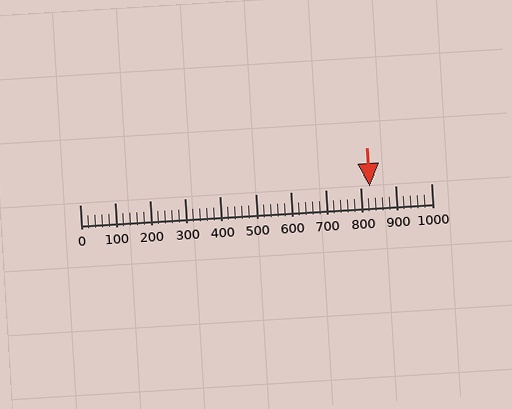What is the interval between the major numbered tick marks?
The major tick marks are spaced 100 units apart.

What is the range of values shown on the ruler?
The ruler shows values from 0 to 1000.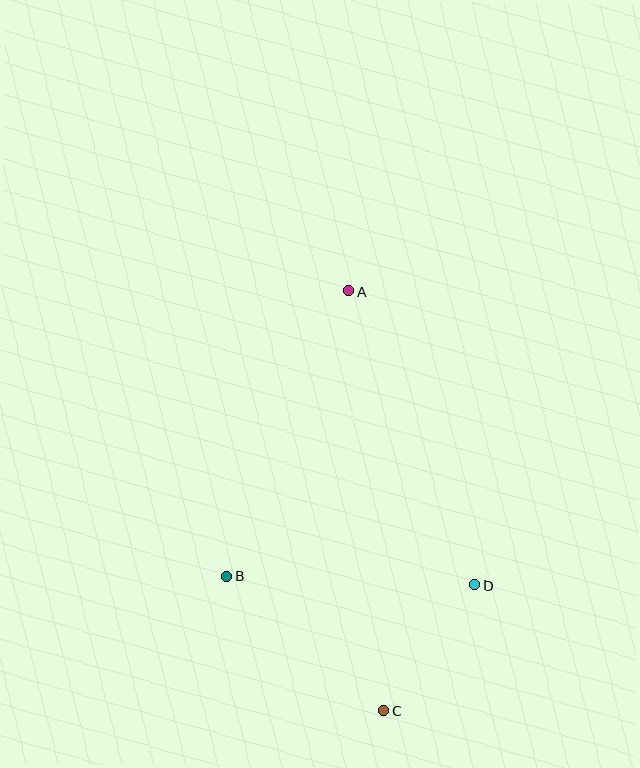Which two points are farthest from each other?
Points A and C are farthest from each other.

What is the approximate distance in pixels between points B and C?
The distance between B and C is approximately 207 pixels.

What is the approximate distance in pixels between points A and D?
The distance between A and D is approximately 320 pixels.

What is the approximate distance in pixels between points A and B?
The distance between A and B is approximately 310 pixels.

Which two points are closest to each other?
Points C and D are closest to each other.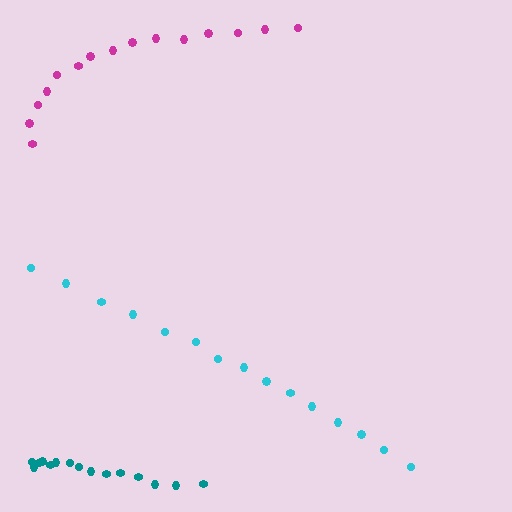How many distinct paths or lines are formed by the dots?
There are 3 distinct paths.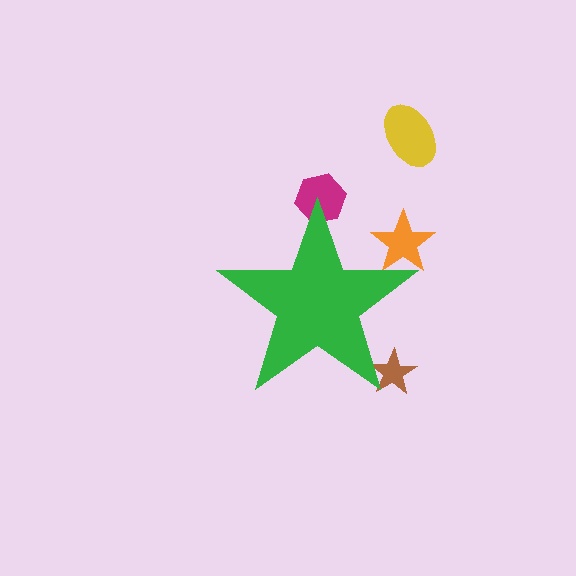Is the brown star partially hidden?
Yes, the brown star is partially hidden behind the green star.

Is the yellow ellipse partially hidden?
No, the yellow ellipse is fully visible.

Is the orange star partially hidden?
Yes, the orange star is partially hidden behind the green star.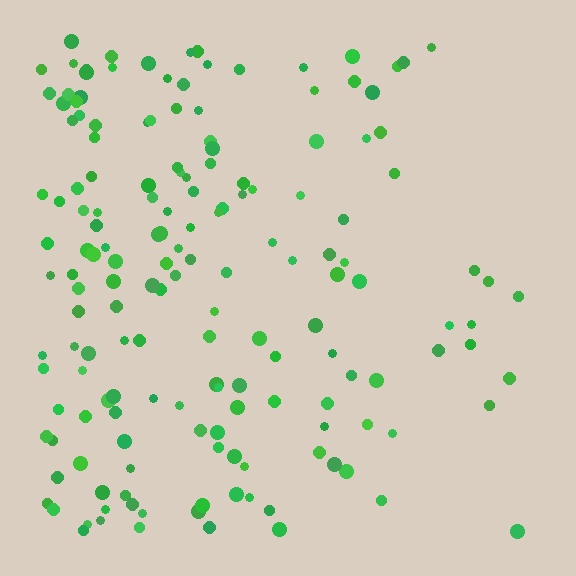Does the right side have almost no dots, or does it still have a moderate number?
Still a moderate number, just noticeably fewer than the left.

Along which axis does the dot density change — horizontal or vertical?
Horizontal.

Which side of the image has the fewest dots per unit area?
The right.